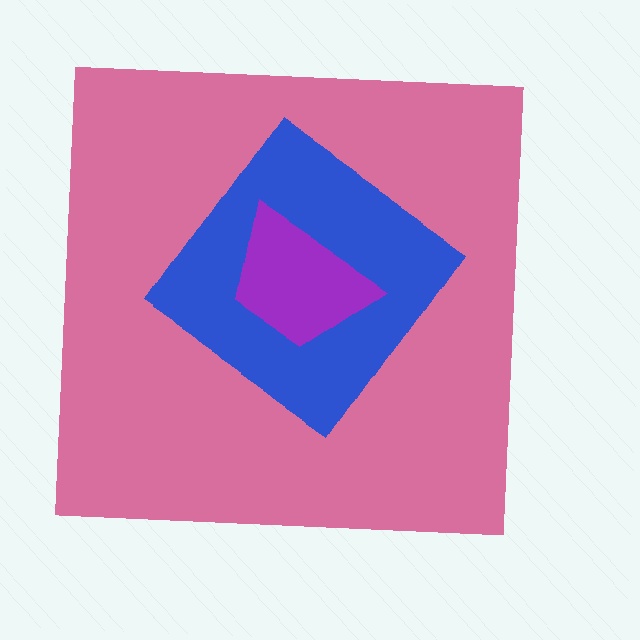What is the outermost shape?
The pink square.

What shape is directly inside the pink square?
The blue diamond.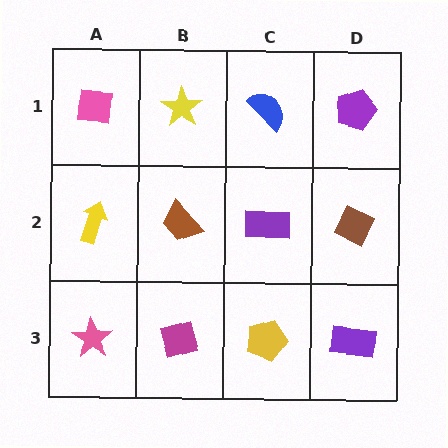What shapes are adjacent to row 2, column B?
A yellow star (row 1, column B), a magenta diamond (row 3, column B), a yellow arrow (row 2, column A), a purple rectangle (row 2, column C).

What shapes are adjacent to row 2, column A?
A pink square (row 1, column A), a pink star (row 3, column A), a brown trapezoid (row 2, column B).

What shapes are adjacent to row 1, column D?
A brown diamond (row 2, column D), a blue semicircle (row 1, column C).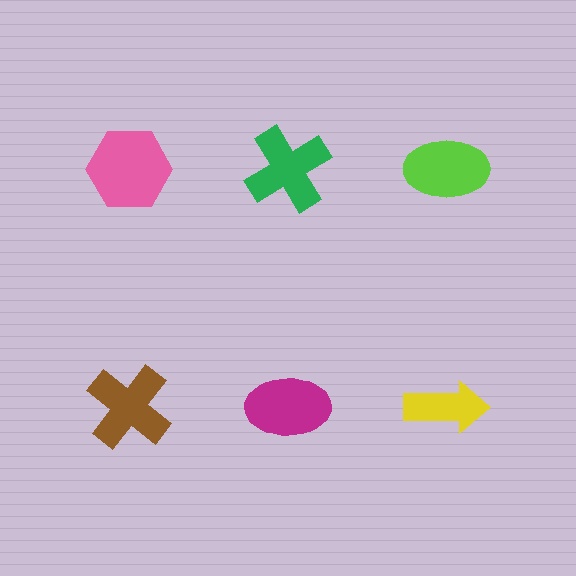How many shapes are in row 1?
3 shapes.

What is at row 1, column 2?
A green cross.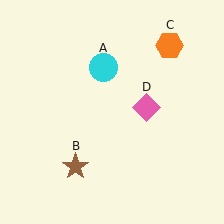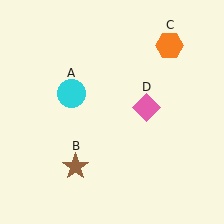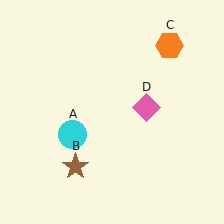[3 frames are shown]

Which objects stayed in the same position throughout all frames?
Brown star (object B) and orange hexagon (object C) and pink diamond (object D) remained stationary.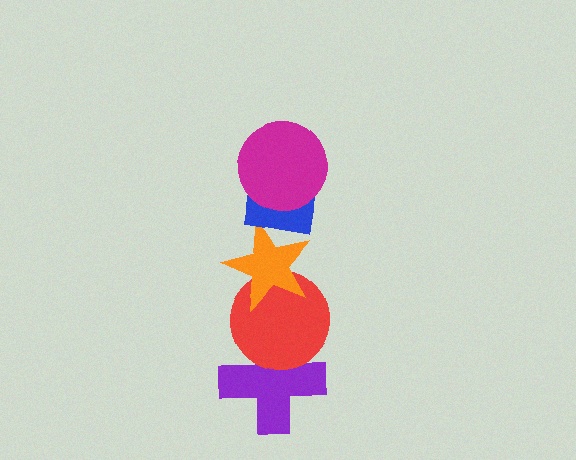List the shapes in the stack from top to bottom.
From top to bottom: the magenta circle, the blue square, the orange star, the red circle, the purple cross.